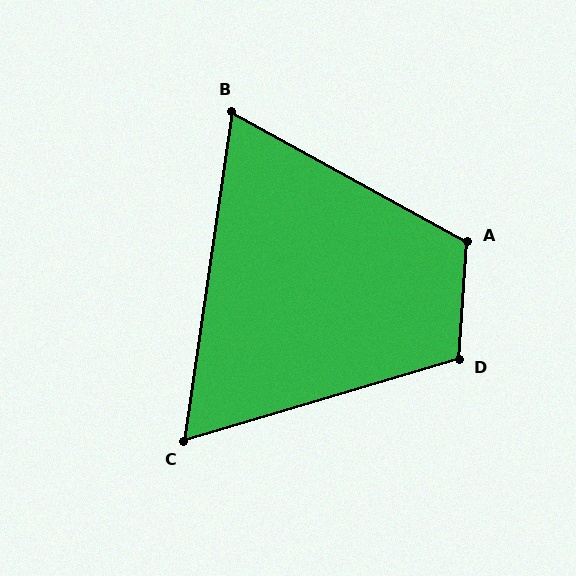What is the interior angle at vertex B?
Approximately 69 degrees (acute).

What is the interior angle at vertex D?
Approximately 111 degrees (obtuse).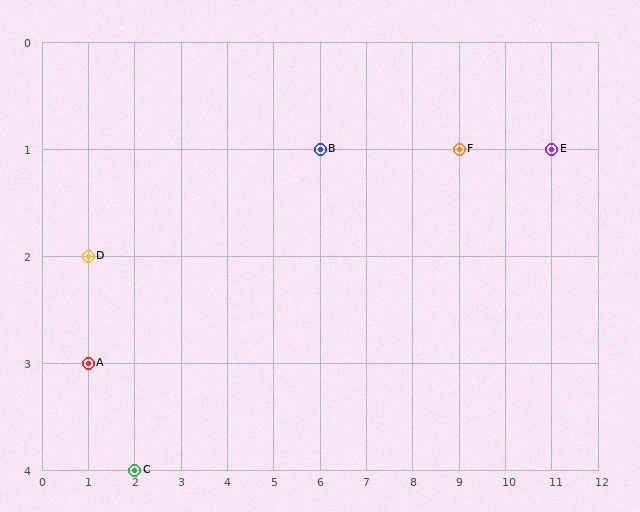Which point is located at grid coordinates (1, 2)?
Point D is at (1, 2).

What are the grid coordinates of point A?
Point A is at grid coordinates (1, 3).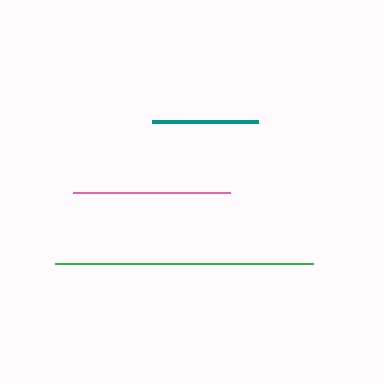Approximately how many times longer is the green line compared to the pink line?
The green line is approximately 1.6 times the length of the pink line.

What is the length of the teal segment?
The teal segment is approximately 106 pixels long.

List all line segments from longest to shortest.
From longest to shortest: green, pink, teal.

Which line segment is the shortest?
The teal line is the shortest at approximately 106 pixels.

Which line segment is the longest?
The green line is the longest at approximately 258 pixels.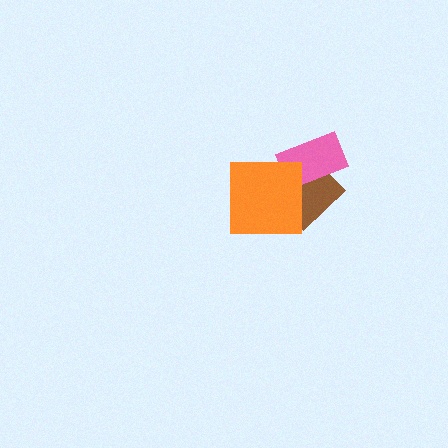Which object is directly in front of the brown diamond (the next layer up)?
The pink rectangle is directly in front of the brown diamond.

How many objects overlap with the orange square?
2 objects overlap with the orange square.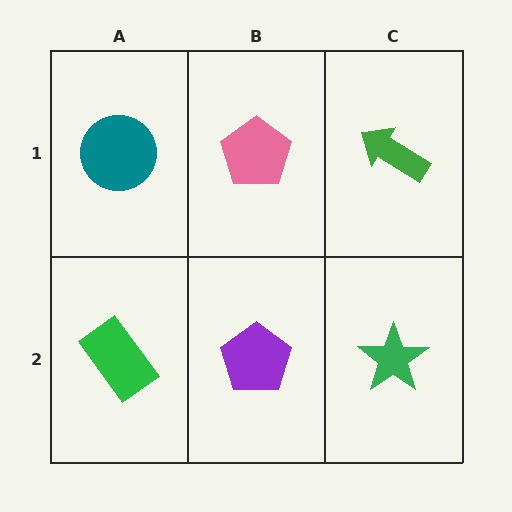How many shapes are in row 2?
3 shapes.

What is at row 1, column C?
A green arrow.